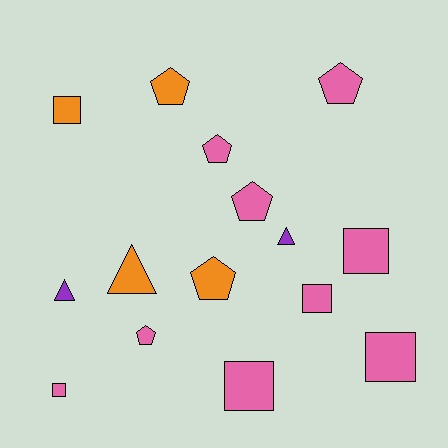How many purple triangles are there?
There are 2 purple triangles.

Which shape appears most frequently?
Square, with 6 objects.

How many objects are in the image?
There are 15 objects.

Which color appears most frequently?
Pink, with 9 objects.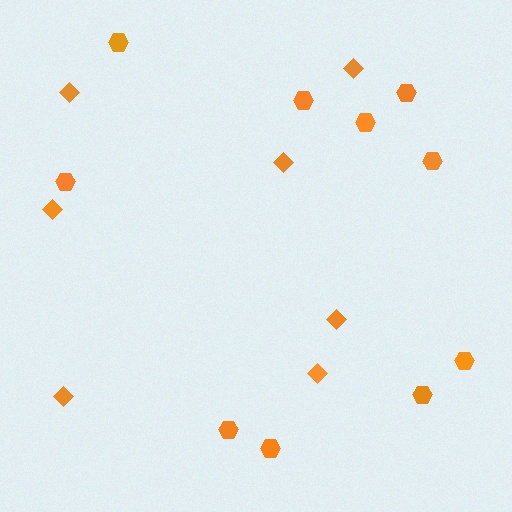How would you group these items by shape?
There are 2 groups: one group of hexagons (10) and one group of diamonds (7).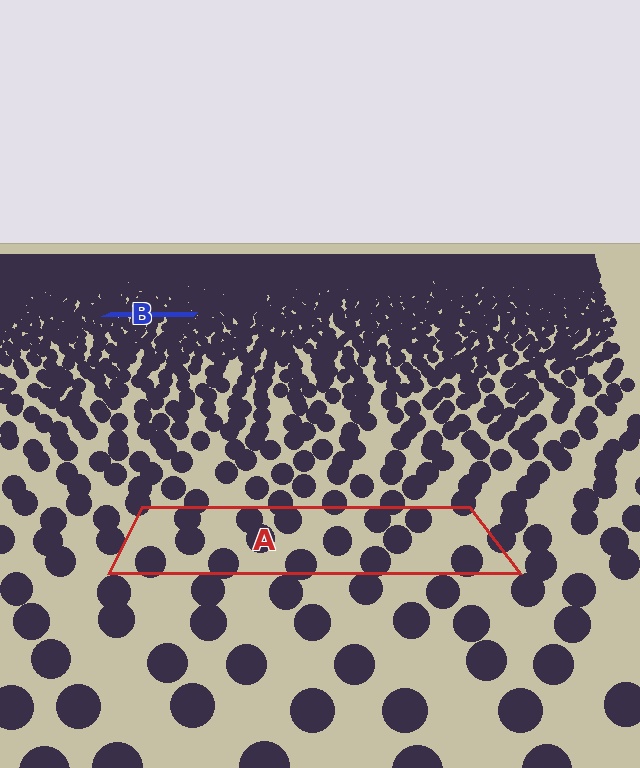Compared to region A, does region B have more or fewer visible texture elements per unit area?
Region B has more texture elements per unit area — they are packed more densely because it is farther away.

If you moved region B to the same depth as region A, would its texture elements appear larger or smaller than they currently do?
They would appear larger. At a closer depth, the same texture elements are projected at a bigger on-screen size.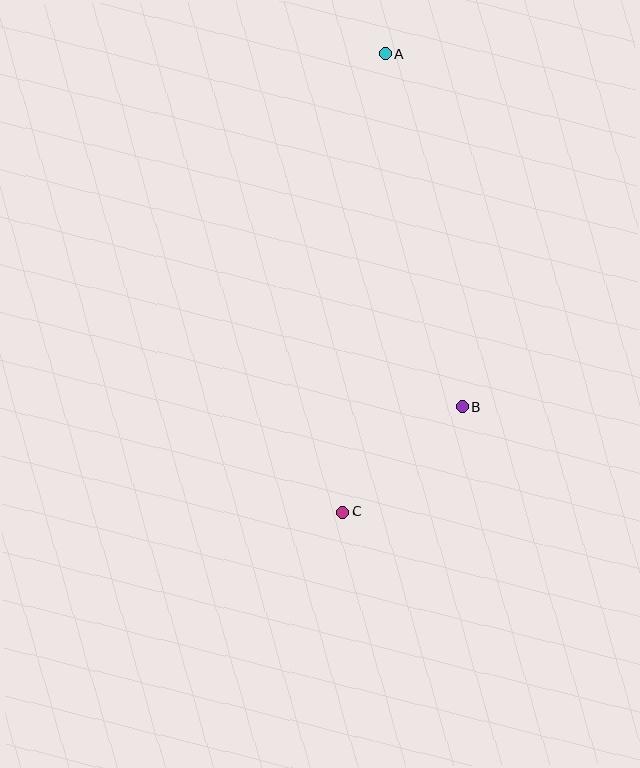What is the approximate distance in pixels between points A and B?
The distance between A and B is approximately 361 pixels.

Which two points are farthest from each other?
Points A and C are farthest from each other.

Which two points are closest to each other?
Points B and C are closest to each other.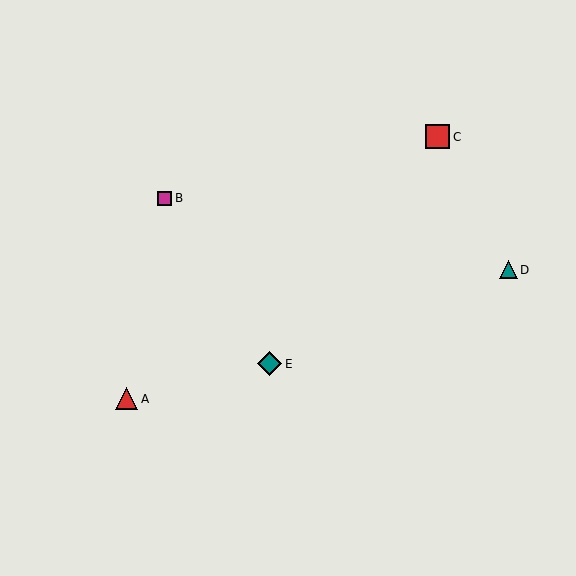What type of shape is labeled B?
Shape B is a magenta square.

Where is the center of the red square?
The center of the red square is at (438, 137).